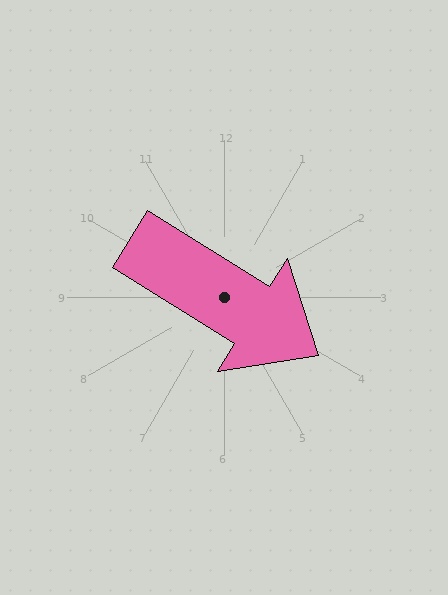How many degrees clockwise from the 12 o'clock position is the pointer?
Approximately 122 degrees.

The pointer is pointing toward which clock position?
Roughly 4 o'clock.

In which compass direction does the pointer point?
Southeast.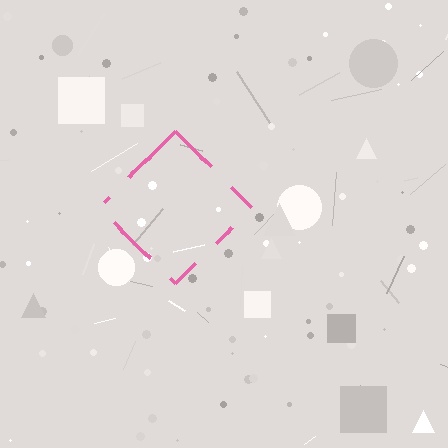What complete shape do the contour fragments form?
The contour fragments form a diamond.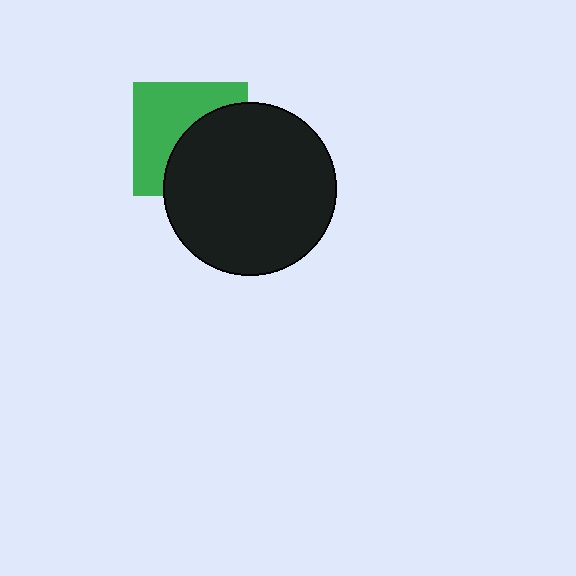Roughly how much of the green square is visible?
About half of it is visible (roughly 52%).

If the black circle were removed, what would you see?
You would see the complete green square.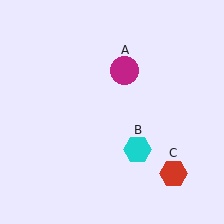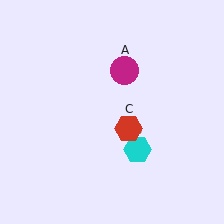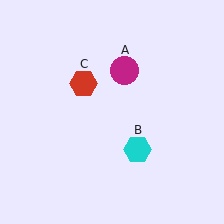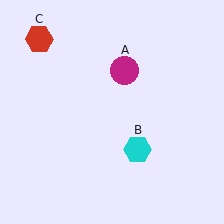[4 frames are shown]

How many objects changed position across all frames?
1 object changed position: red hexagon (object C).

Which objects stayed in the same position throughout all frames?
Magenta circle (object A) and cyan hexagon (object B) remained stationary.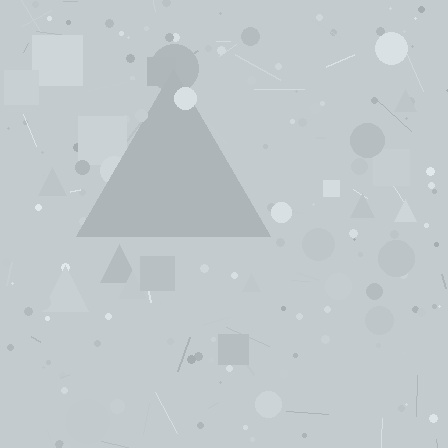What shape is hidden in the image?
A triangle is hidden in the image.